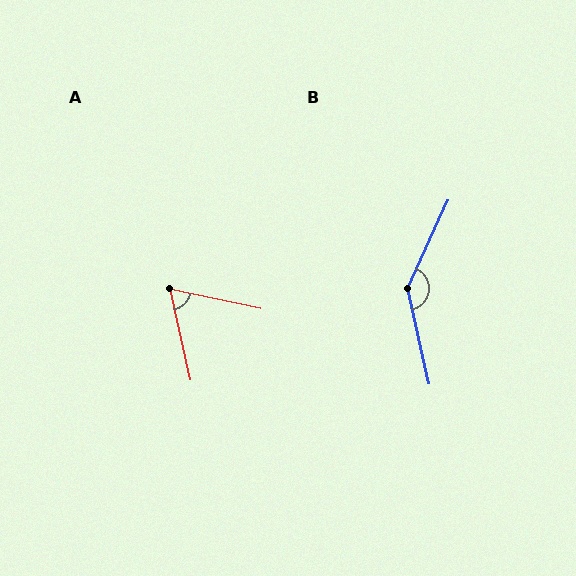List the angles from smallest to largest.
A (66°), B (143°).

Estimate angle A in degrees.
Approximately 66 degrees.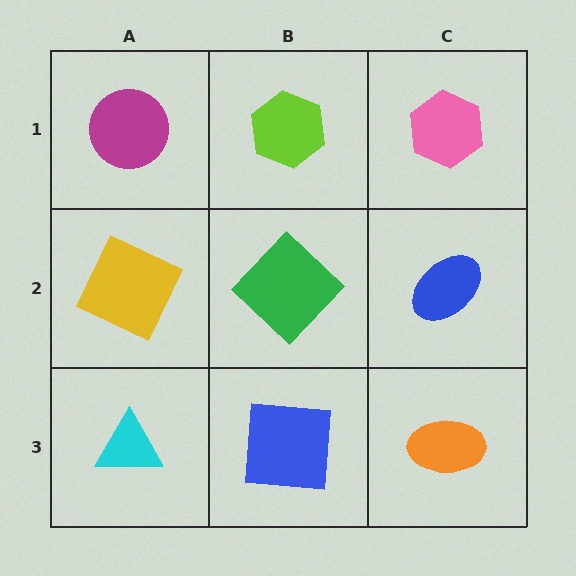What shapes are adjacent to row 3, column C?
A blue ellipse (row 2, column C), a blue square (row 3, column B).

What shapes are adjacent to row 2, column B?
A lime hexagon (row 1, column B), a blue square (row 3, column B), a yellow square (row 2, column A), a blue ellipse (row 2, column C).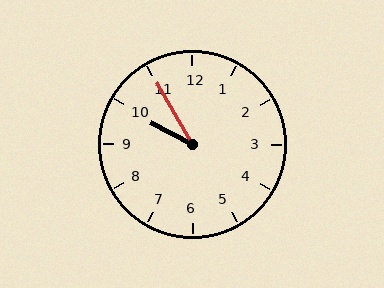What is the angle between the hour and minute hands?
Approximately 32 degrees.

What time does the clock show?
9:55.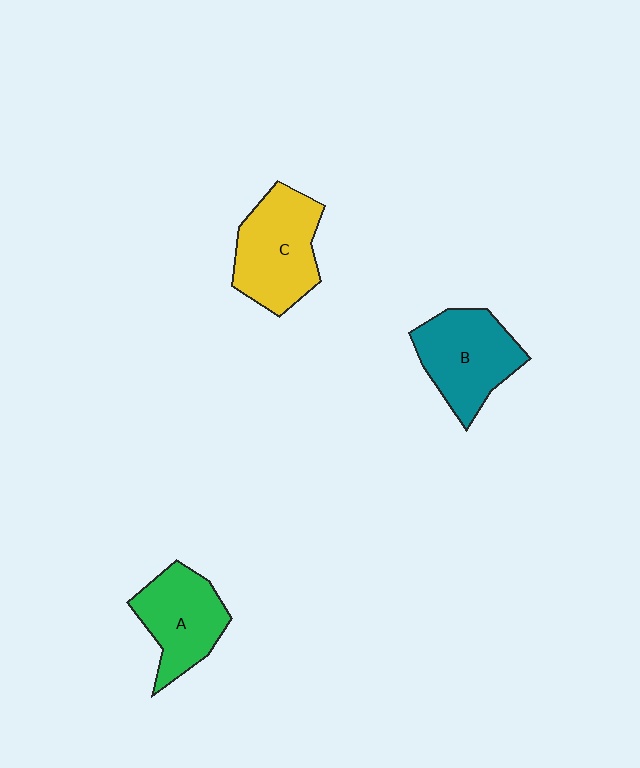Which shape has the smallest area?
Shape A (green).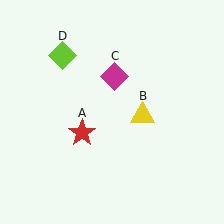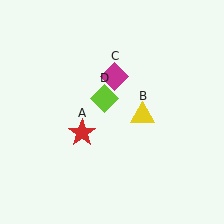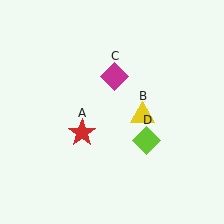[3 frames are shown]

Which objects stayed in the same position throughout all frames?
Red star (object A) and yellow triangle (object B) and magenta diamond (object C) remained stationary.